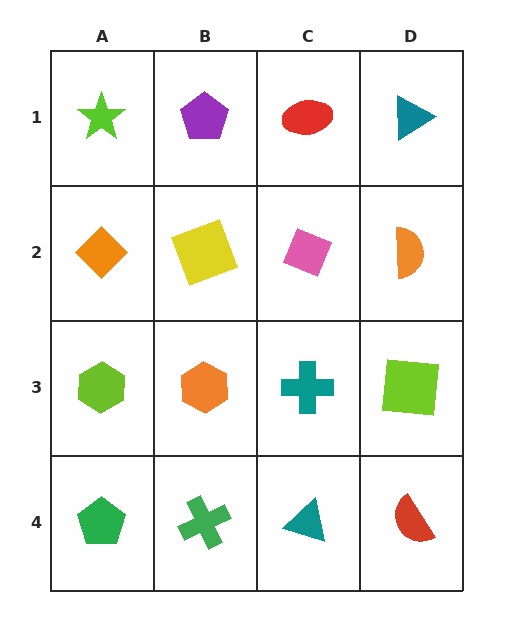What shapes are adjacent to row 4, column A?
A lime hexagon (row 3, column A), a green cross (row 4, column B).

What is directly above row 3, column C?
A pink diamond.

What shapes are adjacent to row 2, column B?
A purple pentagon (row 1, column B), an orange hexagon (row 3, column B), an orange diamond (row 2, column A), a pink diamond (row 2, column C).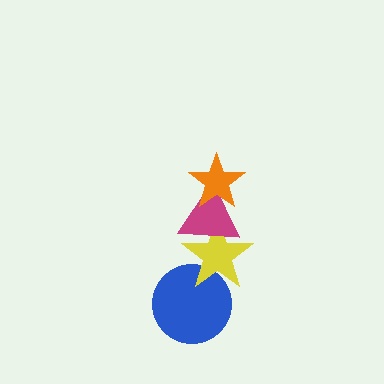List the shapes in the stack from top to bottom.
From top to bottom: the orange star, the magenta triangle, the yellow star, the blue circle.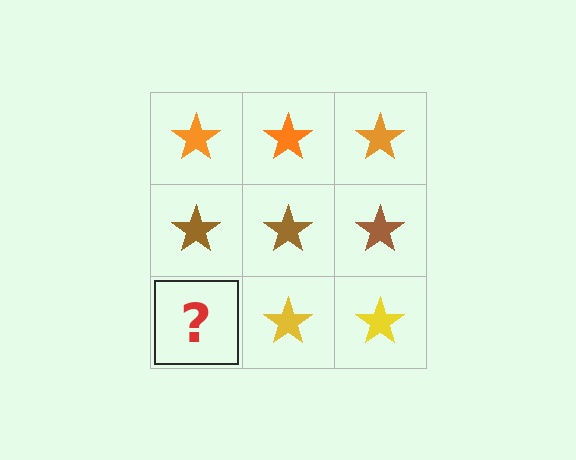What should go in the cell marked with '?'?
The missing cell should contain a yellow star.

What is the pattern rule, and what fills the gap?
The rule is that each row has a consistent color. The gap should be filled with a yellow star.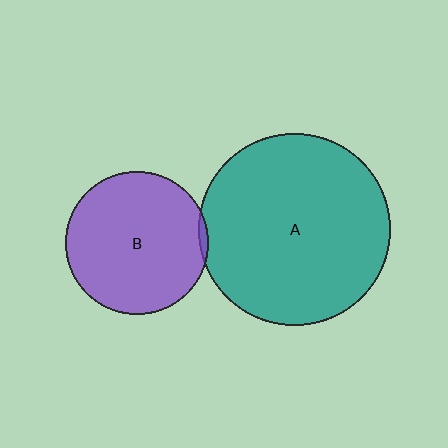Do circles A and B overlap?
Yes.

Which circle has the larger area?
Circle A (teal).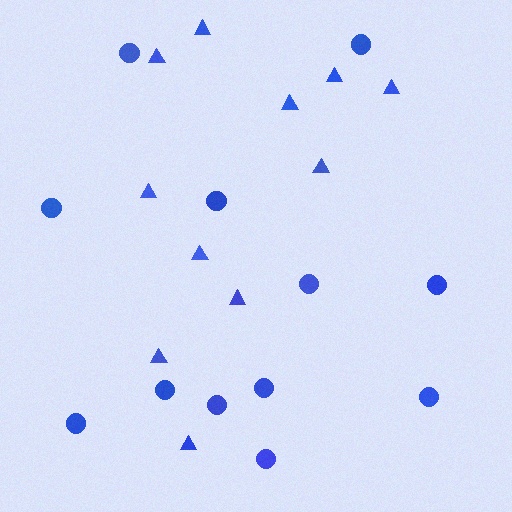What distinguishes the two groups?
There are 2 groups: one group of triangles (11) and one group of circles (12).